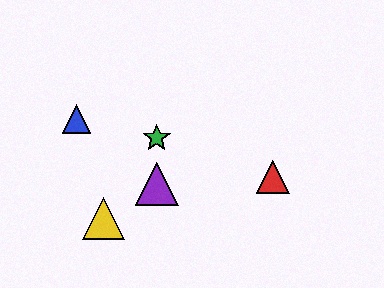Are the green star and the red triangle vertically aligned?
No, the green star is at x≈157 and the red triangle is at x≈273.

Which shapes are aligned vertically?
The green star, the purple triangle are aligned vertically.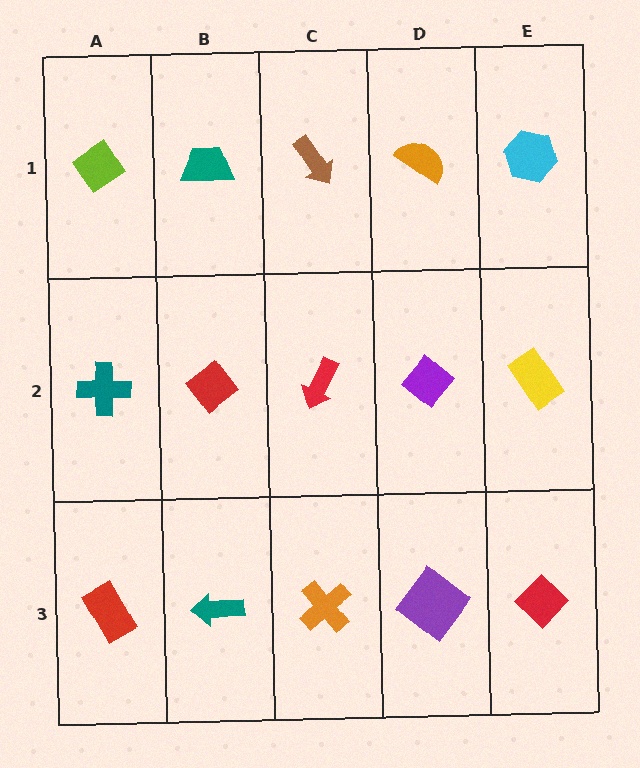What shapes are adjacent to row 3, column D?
A purple diamond (row 2, column D), an orange cross (row 3, column C), a red diamond (row 3, column E).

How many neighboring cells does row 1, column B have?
3.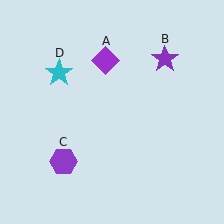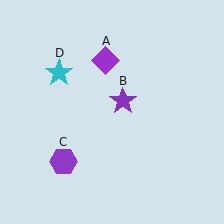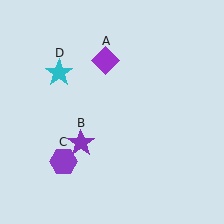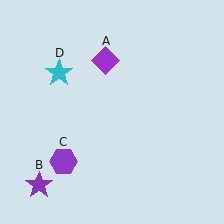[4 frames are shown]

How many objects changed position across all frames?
1 object changed position: purple star (object B).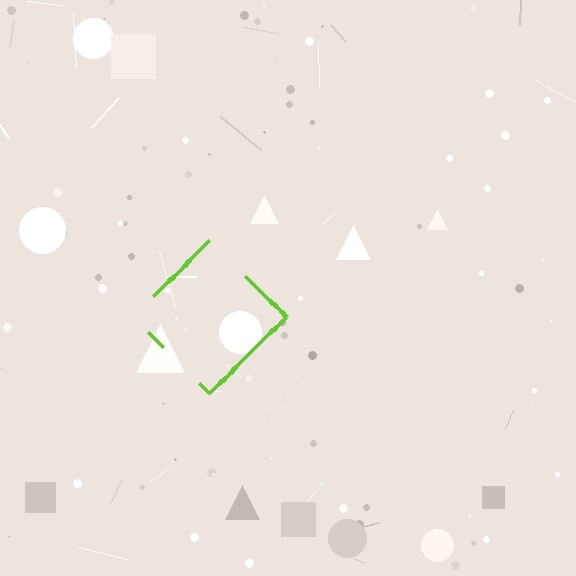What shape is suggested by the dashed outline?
The dashed outline suggests a diamond.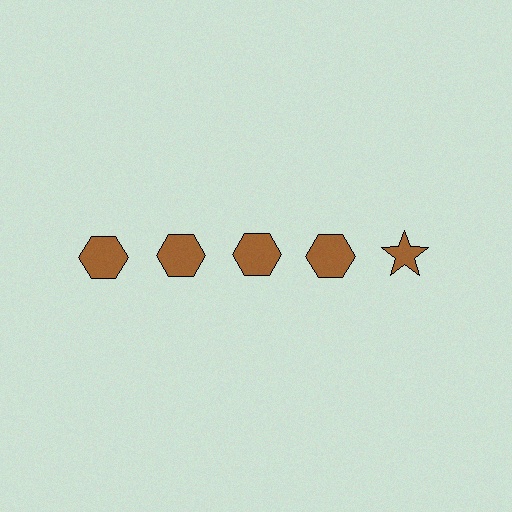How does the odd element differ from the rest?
It has a different shape: star instead of hexagon.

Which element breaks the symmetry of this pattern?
The brown star in the top row, rightmost column breaks the symmetry. All other shapes are brown hexagons.